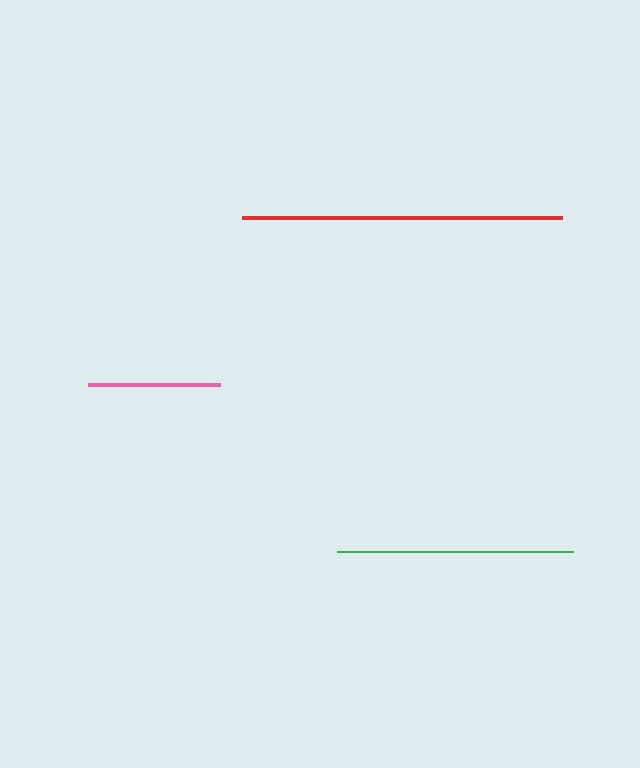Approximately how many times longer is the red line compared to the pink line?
The red line is approximately 2.4 times the length of the pink line.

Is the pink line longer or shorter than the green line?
The green line is longer than the pink line.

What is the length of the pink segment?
The pink segment is approximately 133 pixels long.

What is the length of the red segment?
The red segment is approximately 320 pixels long.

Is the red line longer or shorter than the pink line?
The red line is longer than the pink line.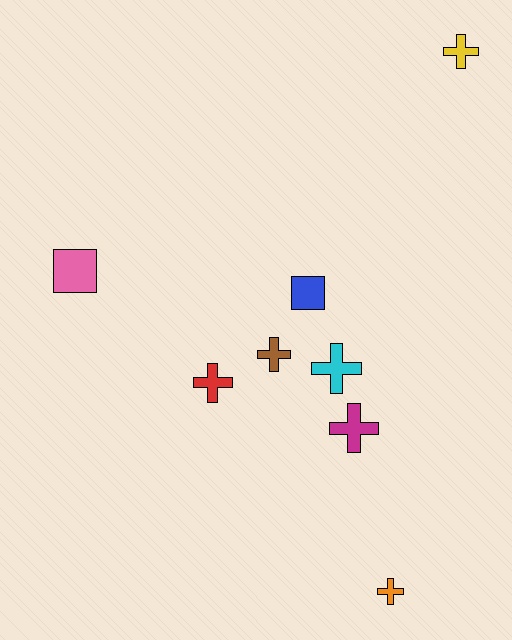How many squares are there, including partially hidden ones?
There are 2 squares.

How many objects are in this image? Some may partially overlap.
There are 8 objects.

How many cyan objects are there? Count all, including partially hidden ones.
There is 1 cyan object.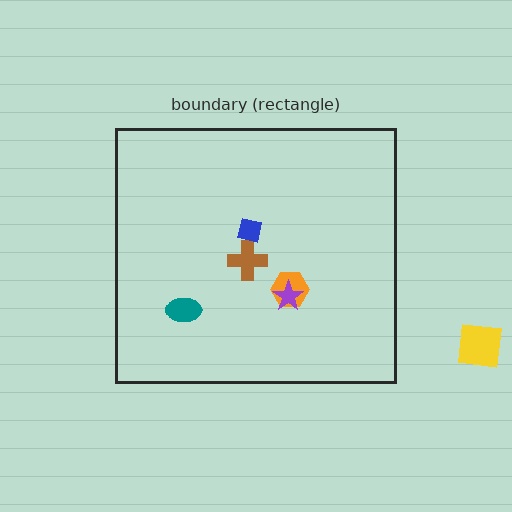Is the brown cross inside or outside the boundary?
Inside.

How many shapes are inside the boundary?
5 inside, 1 outside.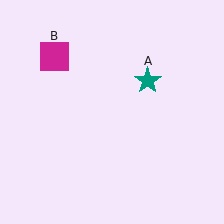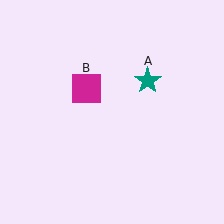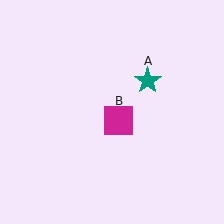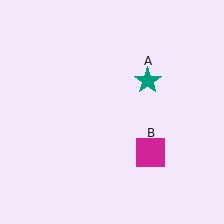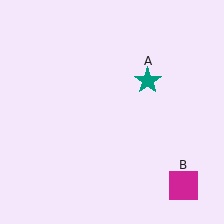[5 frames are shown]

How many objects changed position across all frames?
1 object changed position: magenta square (object B).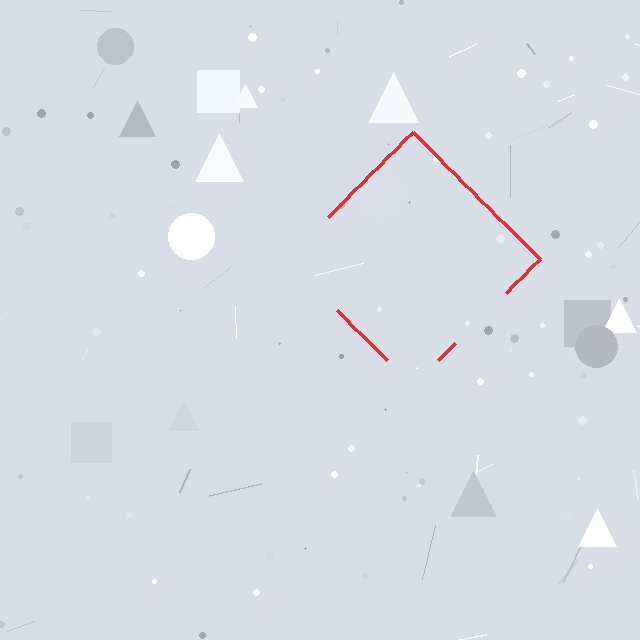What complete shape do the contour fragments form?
The contour fragments form a diamond.